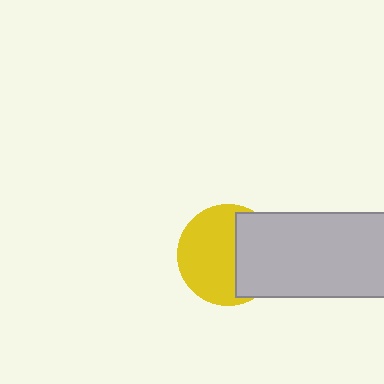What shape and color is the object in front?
The object in front is a light gray rectangle.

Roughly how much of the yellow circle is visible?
About half of it is visible (roughly 61%).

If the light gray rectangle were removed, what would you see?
You would see the complete yellow circle.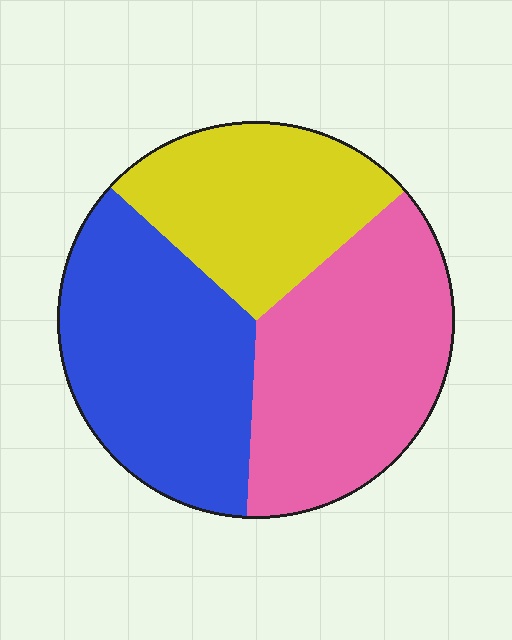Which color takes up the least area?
Yellow, at roughly 25%.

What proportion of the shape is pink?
Pink takes up about three eighths (3/8) of the shape.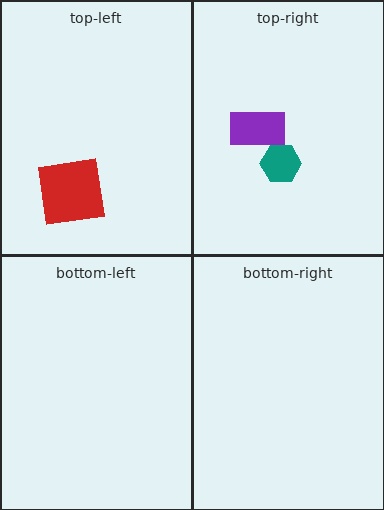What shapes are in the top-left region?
The red square.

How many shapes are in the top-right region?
2.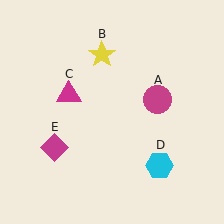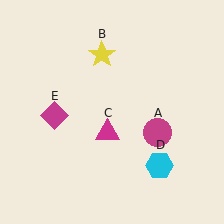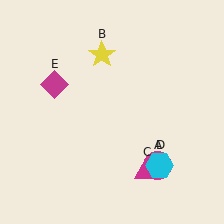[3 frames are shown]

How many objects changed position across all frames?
3 objects changed position: magenta circle (object A), magenta triangle (object C), magenta diamond (object E).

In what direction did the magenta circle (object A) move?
The magenta circle (object A) moved down.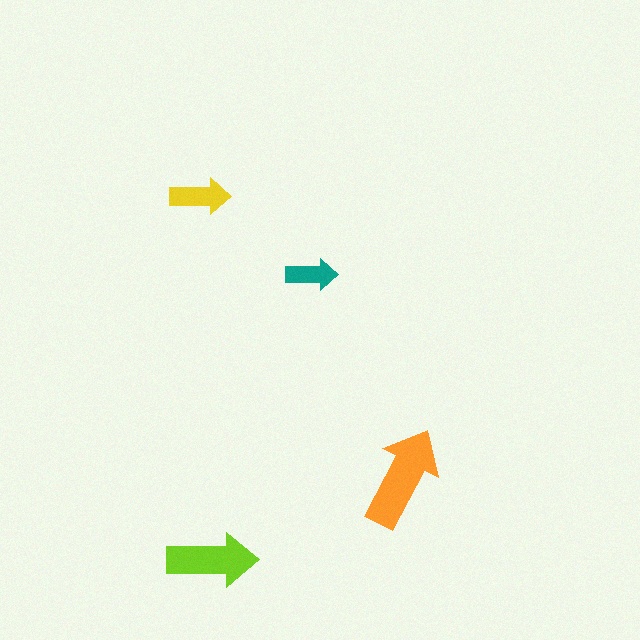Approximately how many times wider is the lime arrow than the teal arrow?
About 1.5 times wider.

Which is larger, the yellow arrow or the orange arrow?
The orange one.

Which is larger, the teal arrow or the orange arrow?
The orange one.